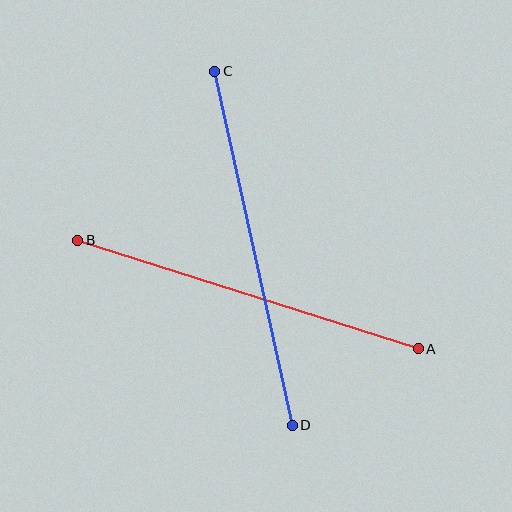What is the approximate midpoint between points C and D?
The midpoint is at approximately (254, 248) pixels.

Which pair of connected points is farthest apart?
Points C and D are farthest apart.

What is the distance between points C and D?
The distance is approximately 362 pixels.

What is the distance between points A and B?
The distance is approximately 357 pixels.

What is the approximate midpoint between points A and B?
The midpoint is at approximately (248, 295) pixels.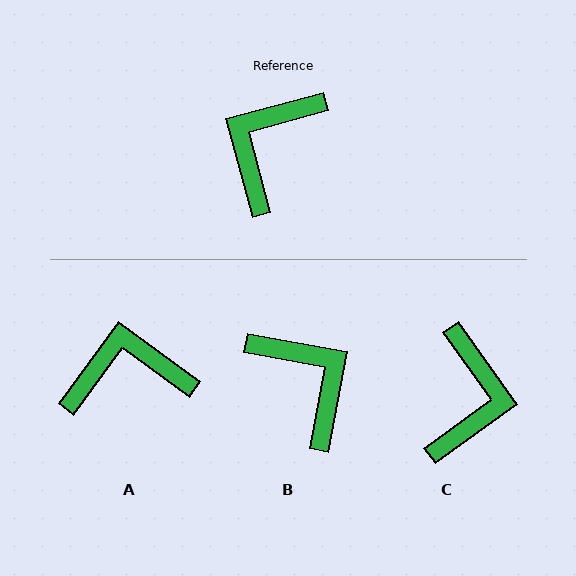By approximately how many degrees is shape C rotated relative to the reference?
Approximately 159 degrees clockwise.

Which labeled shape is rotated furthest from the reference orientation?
C, about 159 degrees away.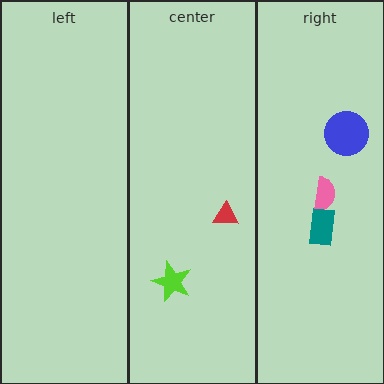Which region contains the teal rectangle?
The right region.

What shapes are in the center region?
The red triangle, the lime star.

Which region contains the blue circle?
The right region.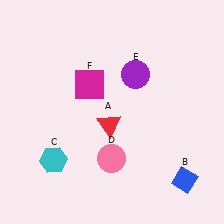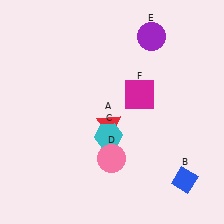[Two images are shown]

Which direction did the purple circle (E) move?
The purple circle (E) moved up.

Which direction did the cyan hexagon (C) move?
The cyan hexagon (C) moved right.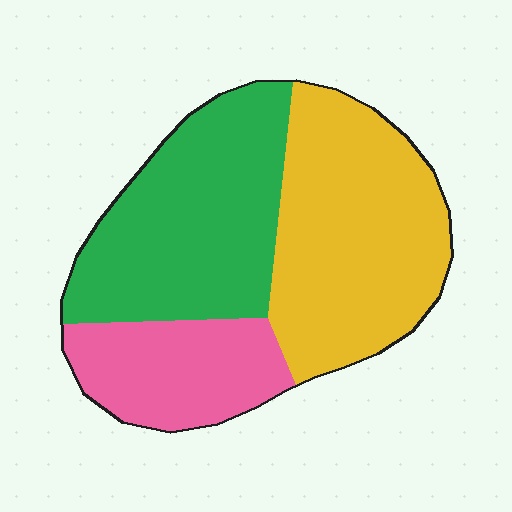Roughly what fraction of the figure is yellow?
Yellow covers roughly 40% of the figure.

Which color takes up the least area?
Pink, at roughly 20%.